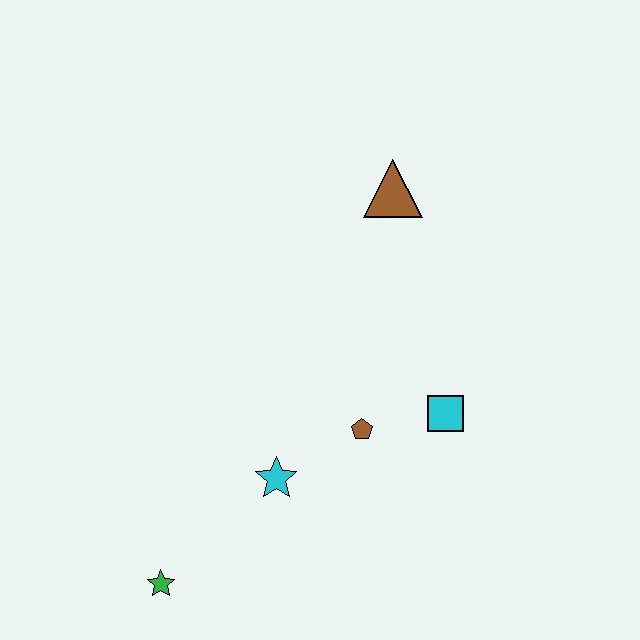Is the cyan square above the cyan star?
Yes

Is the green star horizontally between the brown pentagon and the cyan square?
No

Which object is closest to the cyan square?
The brown pentagon is closest to the cyan square.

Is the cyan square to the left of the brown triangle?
No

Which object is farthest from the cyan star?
The brown triangle is farthest from the cyan star.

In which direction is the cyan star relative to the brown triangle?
The cyan star is below the brown triangle.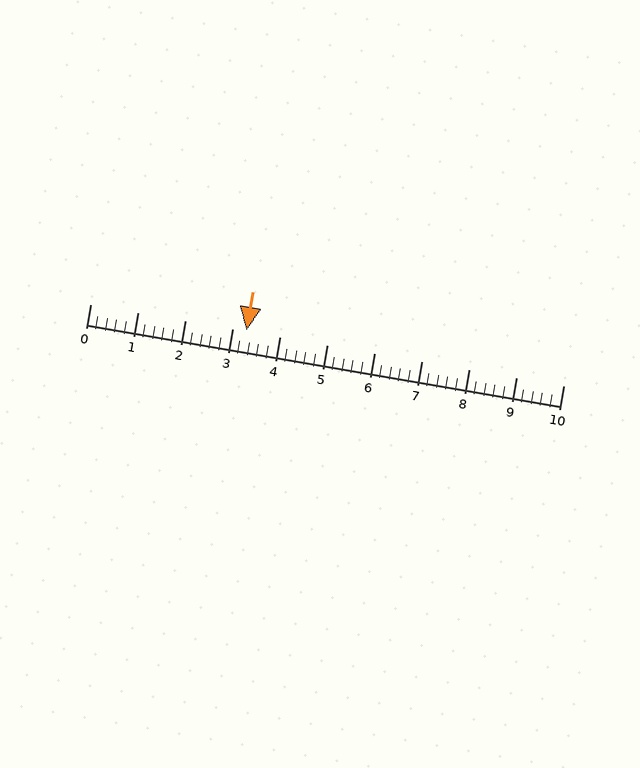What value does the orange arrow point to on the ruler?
The orange arrow points to approximately 3.3.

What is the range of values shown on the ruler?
The ruler shows values from 0 to 10.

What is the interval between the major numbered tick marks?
The major tick marks are spaced 1 units apart.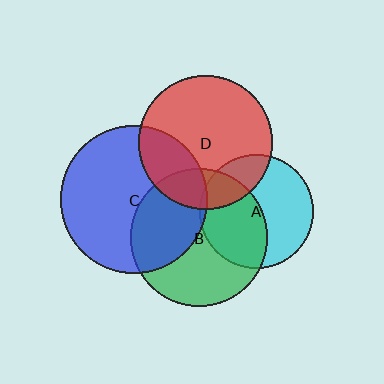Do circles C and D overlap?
Yes.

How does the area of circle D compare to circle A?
Approximately 1.4 times.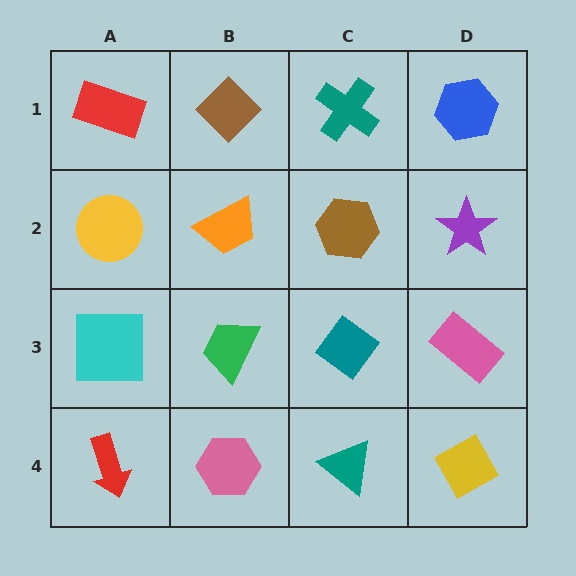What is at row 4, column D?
A yellow diamond.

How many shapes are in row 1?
4 shapes.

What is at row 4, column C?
A teal triangle.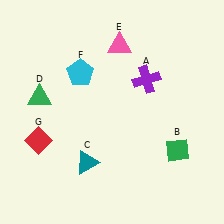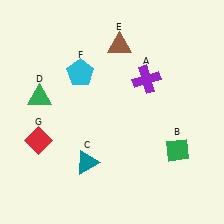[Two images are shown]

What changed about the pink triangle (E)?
In Image 1, E is pink. In Image 2, it changed to brown.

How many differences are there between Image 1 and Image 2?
There is 1 difference between the two images.